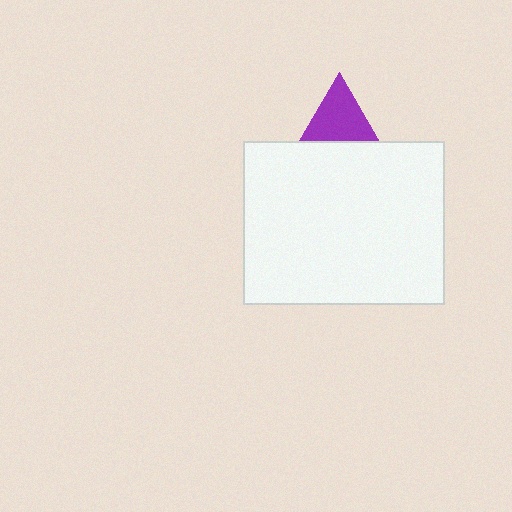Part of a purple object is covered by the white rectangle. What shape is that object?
It is a triangle.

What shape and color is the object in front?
The object in front is a white rectangle.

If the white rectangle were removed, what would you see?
You would see the complete purple triangle.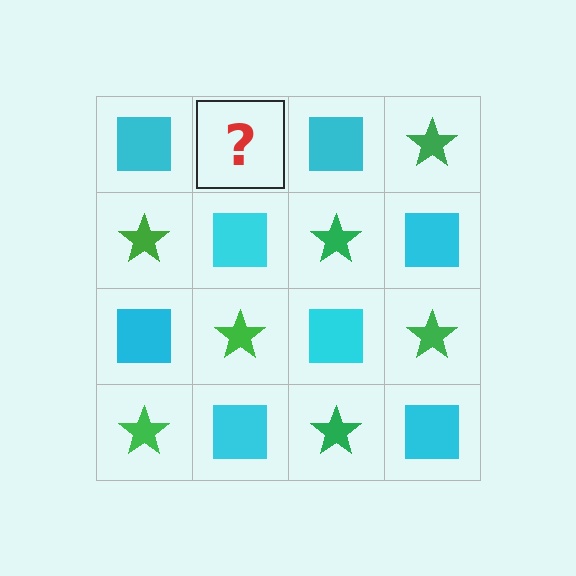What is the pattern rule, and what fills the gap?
The rule is that it alternates cyan square and green star in a checkerboard pattern. The gap should be filled with a green star.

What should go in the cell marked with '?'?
The missing cell should contain a green star.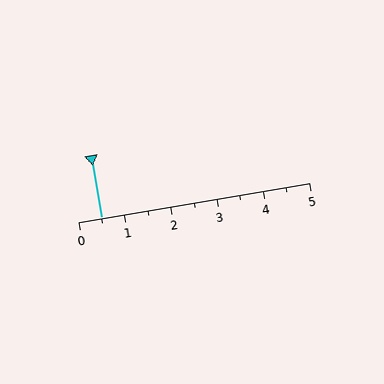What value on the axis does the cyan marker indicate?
The marker indicates approximately 0.5.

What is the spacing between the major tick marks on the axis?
The major ticks are spaced 1 apart.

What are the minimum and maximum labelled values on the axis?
The axis runs from 0 to 5.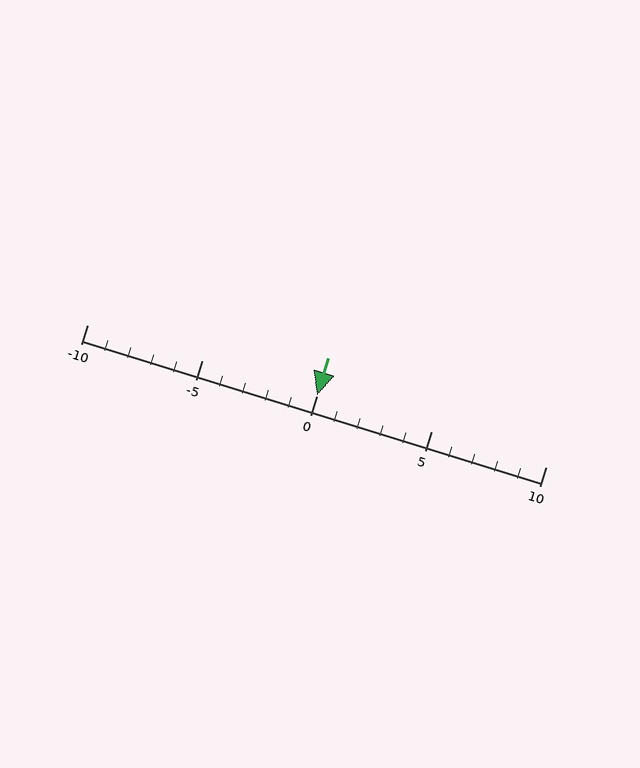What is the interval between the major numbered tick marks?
The major tick marks are spaced 5 units apart.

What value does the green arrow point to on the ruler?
The green arrow points to approximately 0.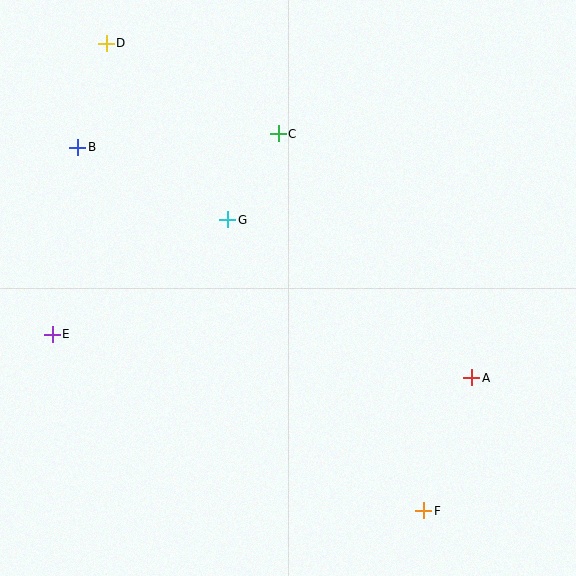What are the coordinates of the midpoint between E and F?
The midpoint between E and F is at (238, 423).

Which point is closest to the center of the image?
Point G at (228, 220) is closest to the center.